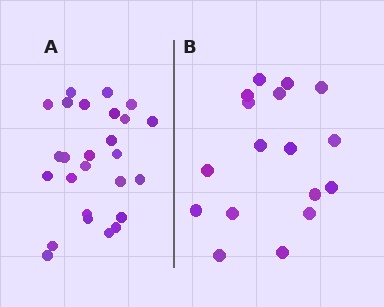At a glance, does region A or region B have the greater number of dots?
Region A (the left region) has more dots.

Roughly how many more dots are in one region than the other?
Region A has roughly 8 or so more dots than region B.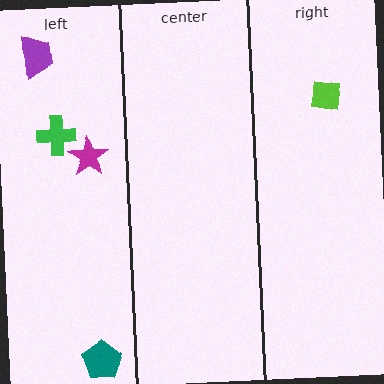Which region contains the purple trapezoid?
The left region.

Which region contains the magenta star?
The left region.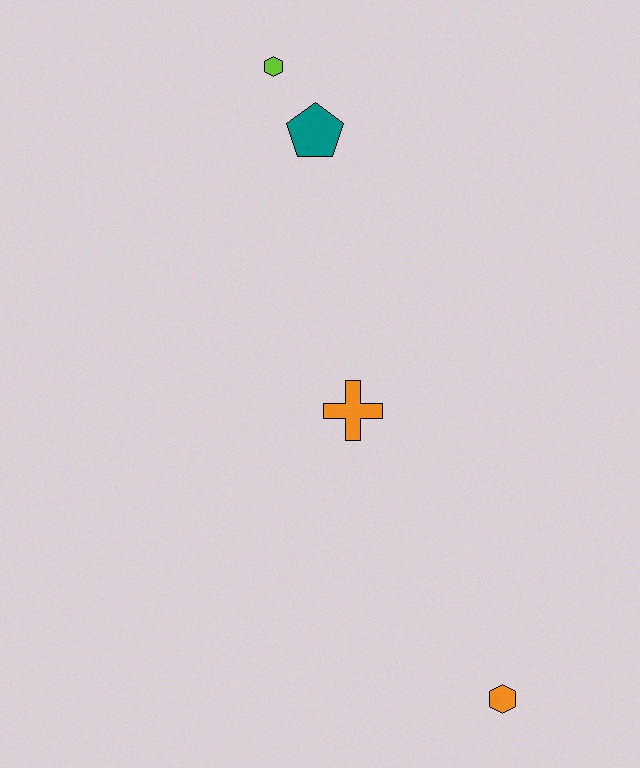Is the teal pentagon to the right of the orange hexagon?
No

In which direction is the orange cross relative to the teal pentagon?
The orange cross is below the teal pentagon.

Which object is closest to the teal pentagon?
The lime hexagon is closest to the teal pentagon.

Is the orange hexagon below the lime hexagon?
Yes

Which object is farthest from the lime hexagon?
The orange hexagon is farthest from the lime hexagon.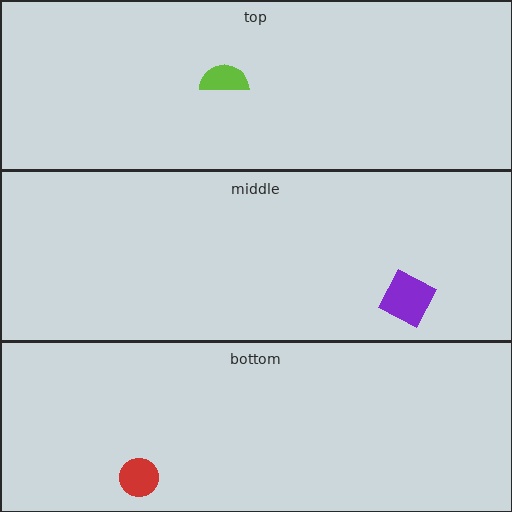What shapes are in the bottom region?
The red circle.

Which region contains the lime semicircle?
The top region.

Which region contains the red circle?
The bottom region.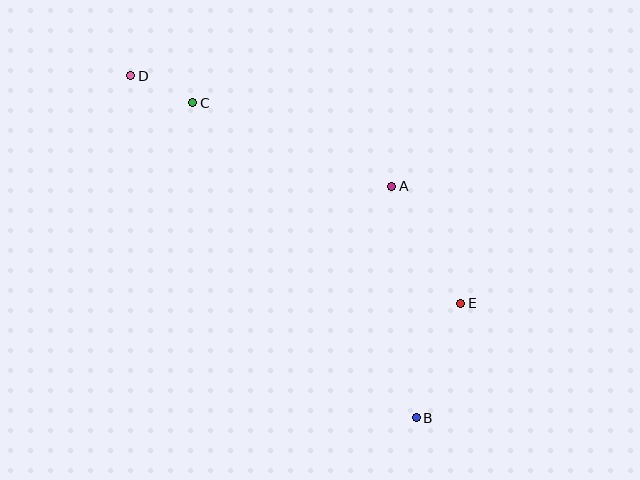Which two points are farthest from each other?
Points B and D are farthest from each other.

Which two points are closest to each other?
Points C and D are closest to each other.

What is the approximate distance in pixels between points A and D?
The distance between A and D is approximately 283 pixels.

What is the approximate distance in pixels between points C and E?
The distance between C and E is approximately 335 pixels.